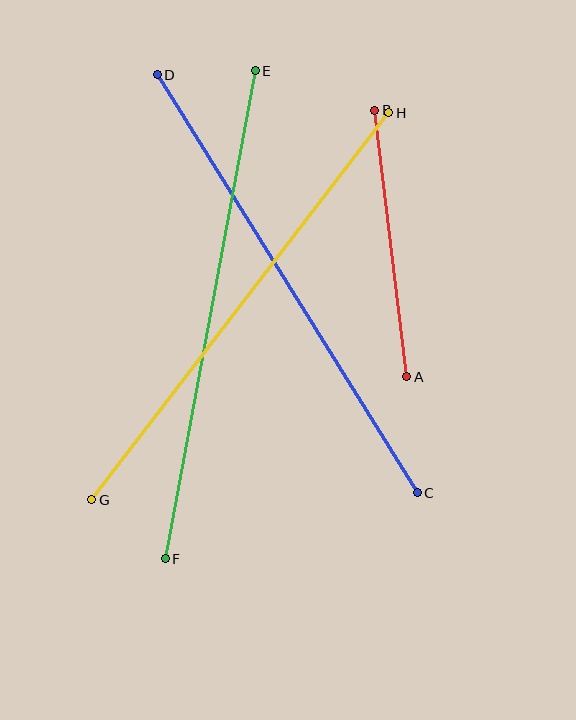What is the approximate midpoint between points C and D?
The midpoint is at approximately (287, 284) pixels.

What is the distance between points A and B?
The distance is approximately 268 pixels.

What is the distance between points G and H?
The distance is approximately 488 pixels.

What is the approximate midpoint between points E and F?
The midpoint is at approximately (210, 315) pixels.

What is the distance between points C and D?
The distance is approximately 492 pixels.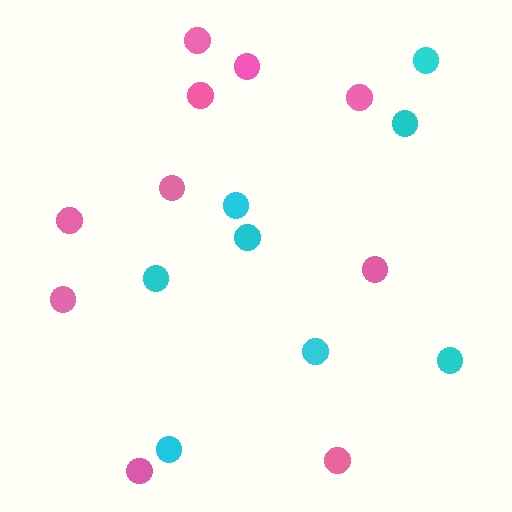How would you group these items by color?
There are 2 groups: one group of pink circles (10) and one group of cyan circles (8).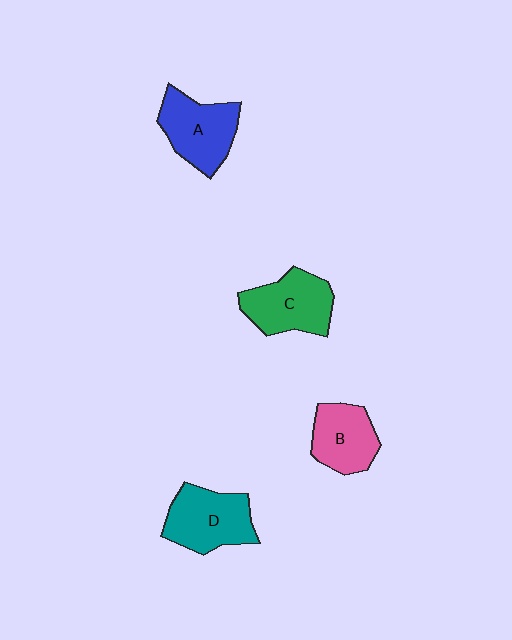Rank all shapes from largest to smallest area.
From largest to smallest: D (teal), C (green), A (blue), B (pink).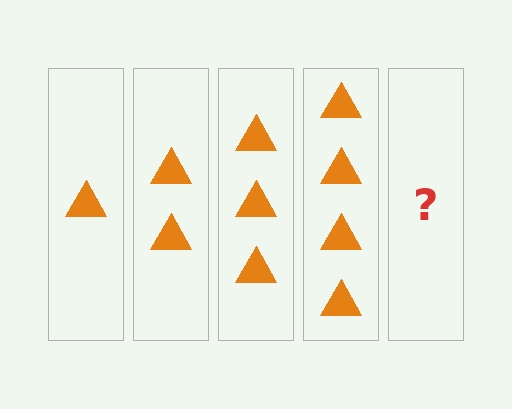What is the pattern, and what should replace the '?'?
The pattern is that each step adds one more triangle. The '?' should be 5 triangles.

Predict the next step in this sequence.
The next step is 5 triangles.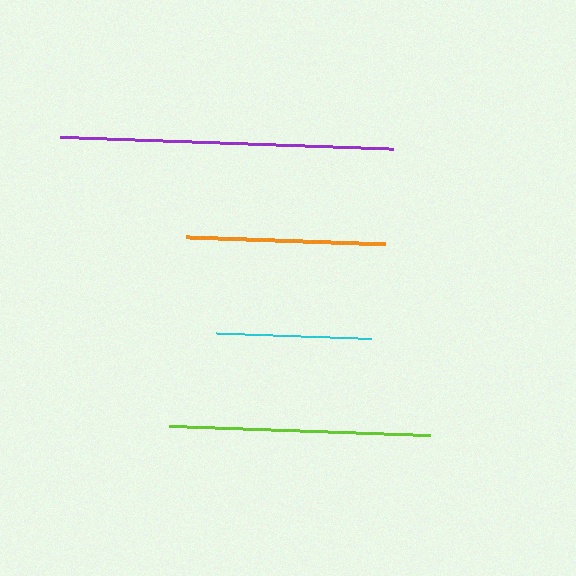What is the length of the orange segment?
The orange segment is approximately 199 pixels long.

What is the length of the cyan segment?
The cyan segment is approximately 155 pixels long.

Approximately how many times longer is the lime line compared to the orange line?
The lime line is approximately 1.3 times the length of the orange line.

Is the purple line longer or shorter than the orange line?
The purple line is longer than the orange line.